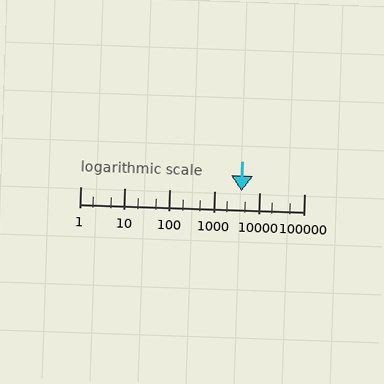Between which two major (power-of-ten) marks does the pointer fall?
The pointer is between 1000 and 10000.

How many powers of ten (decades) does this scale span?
The scale spans 5 decades, from 1 to 100000.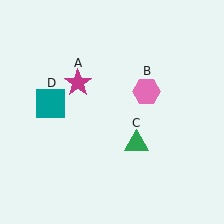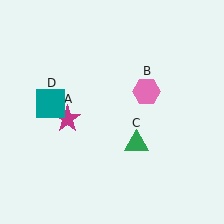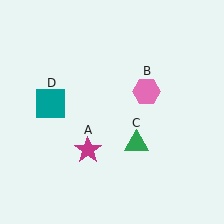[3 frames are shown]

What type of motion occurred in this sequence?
The magenta star (object A) rotated counterclockwise around the center of the scene.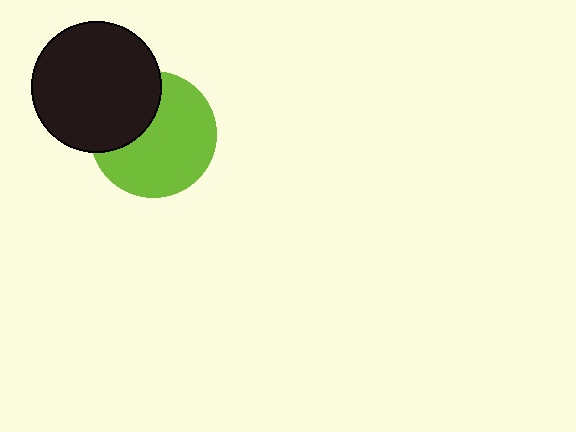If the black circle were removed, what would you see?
You would see the complete lime circle.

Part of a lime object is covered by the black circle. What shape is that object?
It is a circle.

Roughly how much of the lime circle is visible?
Most of it is visible (roughly 68%).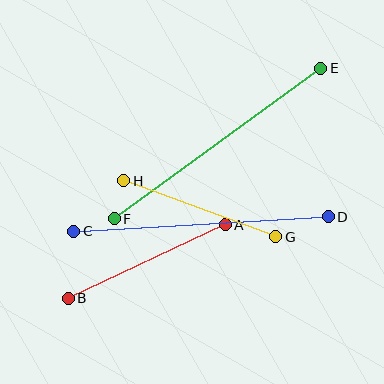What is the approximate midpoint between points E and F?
The midpoint is at approximately (217, 144) pixels.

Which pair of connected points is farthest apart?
Points E and F are farthest apart.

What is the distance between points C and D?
The distance is approximately 255 pixels.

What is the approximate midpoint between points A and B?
The midpoint is at approximately (147, 261) pixels.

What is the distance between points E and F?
The distance is approximately 256 pixels.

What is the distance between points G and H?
The distance is approximately 162 pixels.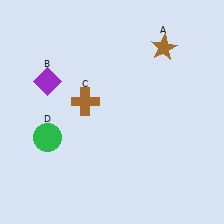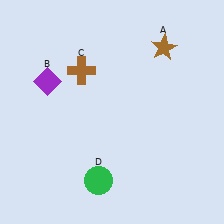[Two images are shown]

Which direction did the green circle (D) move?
The green circle (D) moved right.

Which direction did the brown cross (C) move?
The brown cross (C) moved up.